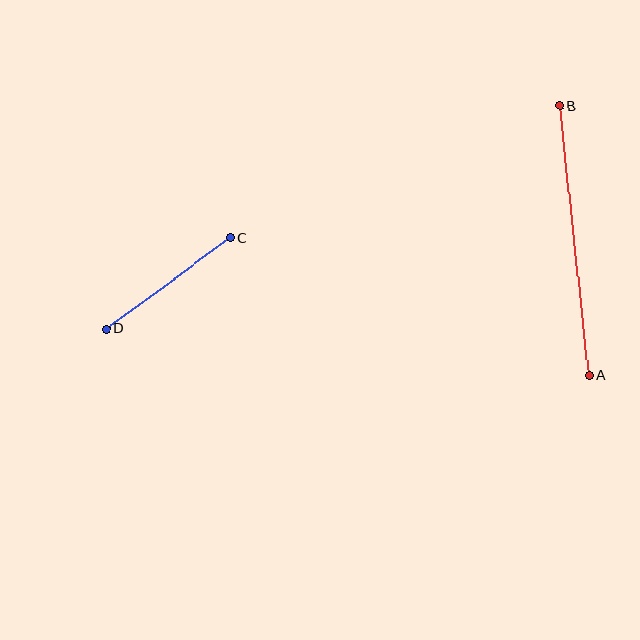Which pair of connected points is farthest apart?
Points A and B are farthest apart.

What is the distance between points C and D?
The distance is approximately 154 pixels.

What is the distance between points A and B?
The distance is approximately 271 pixels.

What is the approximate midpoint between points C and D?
The midpoint is at approximately (168, 283) pixels.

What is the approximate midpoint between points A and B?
The midpoint is at approximately (574, 240) pixels.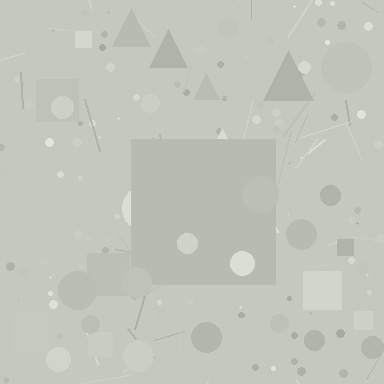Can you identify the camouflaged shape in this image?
The camouflaged shape is a square.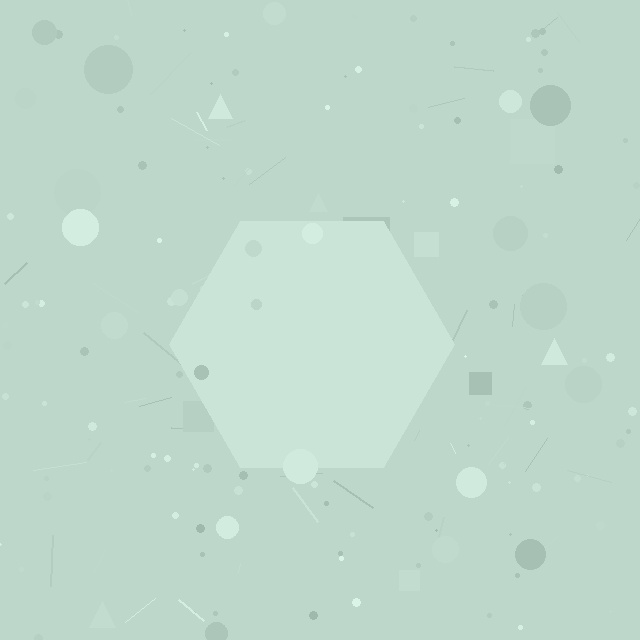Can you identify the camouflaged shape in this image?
The camouflaged shape is a hexagon.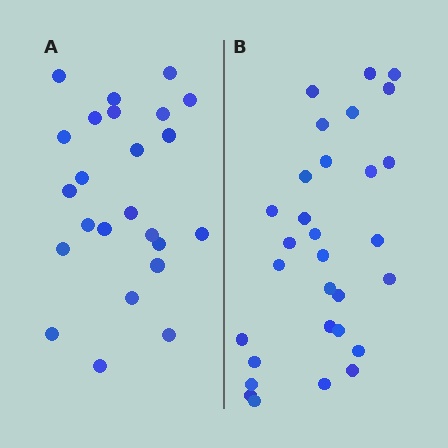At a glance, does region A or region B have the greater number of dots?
Region B (the right region) has more dots.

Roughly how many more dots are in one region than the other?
Region B has about 6 more dots than region A.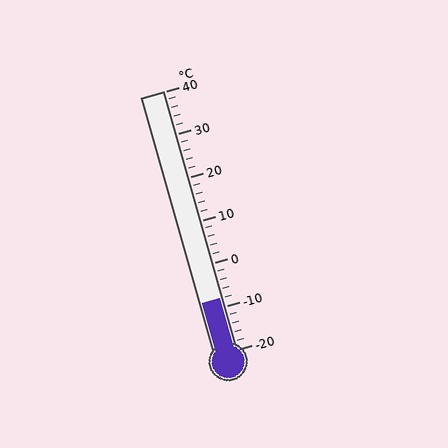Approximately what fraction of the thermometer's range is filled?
The thermometer is filled to approximately 20% of its range.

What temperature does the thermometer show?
The thermometer shows approximately -8°C.